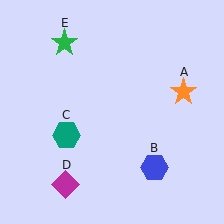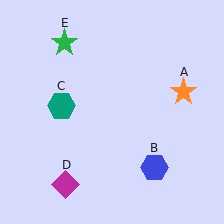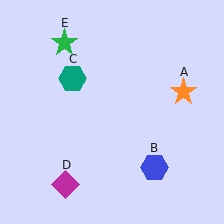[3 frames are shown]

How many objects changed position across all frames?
1 object changed position: teal hexagon (object C).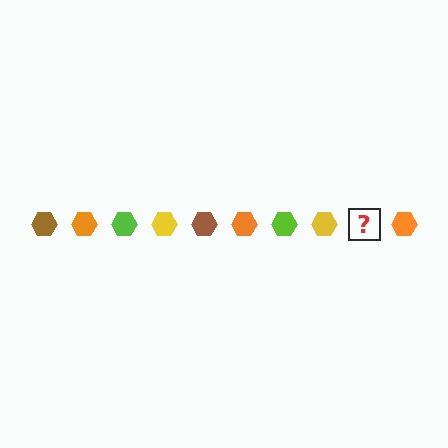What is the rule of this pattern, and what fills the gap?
The rule is that the pattern cycles through brown, orange, lime, yellow hexagons. The gap should be filled with a brown hexagon.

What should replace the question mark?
The question mark should be replaced with a brown hexagon.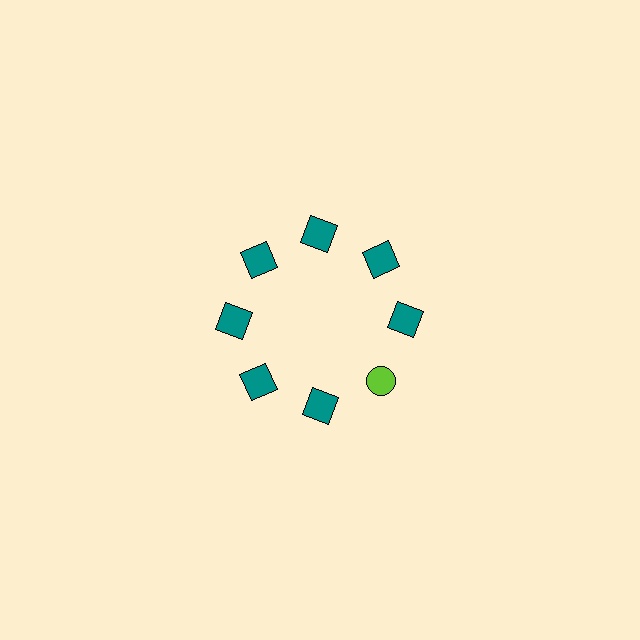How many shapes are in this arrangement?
There are 8 shapes arranged in a ring pattern.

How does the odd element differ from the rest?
It differs in both color (lime instead of teal) and shape (circle instead of square).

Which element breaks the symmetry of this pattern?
The lime circle at roughly the 4 o'clock position breaks the symmetry. All other shapes are teal squares.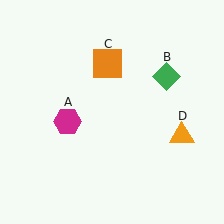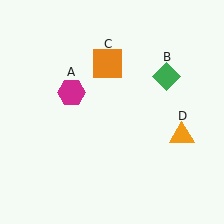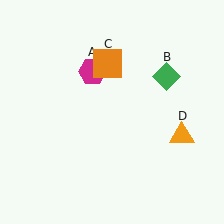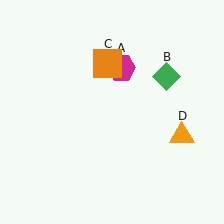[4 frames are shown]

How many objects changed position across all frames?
1 object changed position: magenta hexagon (object A).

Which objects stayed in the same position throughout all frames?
Green diamond (object B) and orange square (object C) and orange triangle (object D) remained stationary.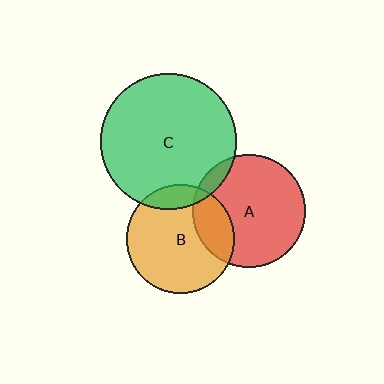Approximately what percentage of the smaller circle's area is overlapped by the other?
Approximately 20%.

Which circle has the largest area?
Circle C (green).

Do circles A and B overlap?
Yes.